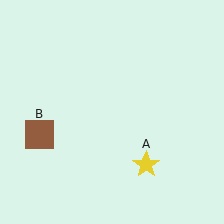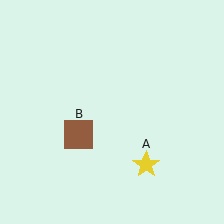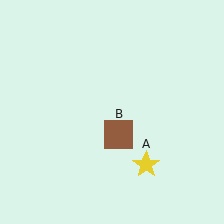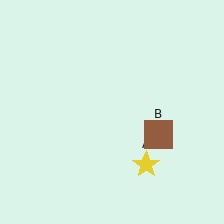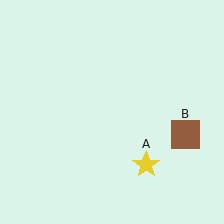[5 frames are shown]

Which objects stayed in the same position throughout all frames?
Yellow star (object A) remained stationary.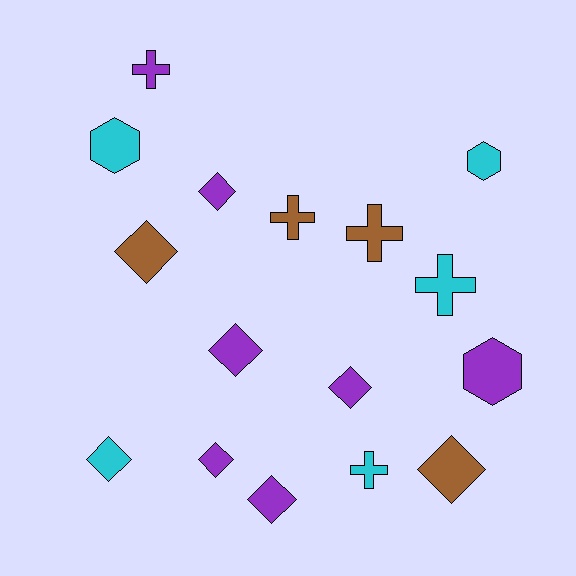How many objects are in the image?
There are 16 objects.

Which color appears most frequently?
Purple, with 7 objects.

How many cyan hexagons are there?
There are 2 cyan hexagons.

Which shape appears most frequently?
Diamond, with 8 objects.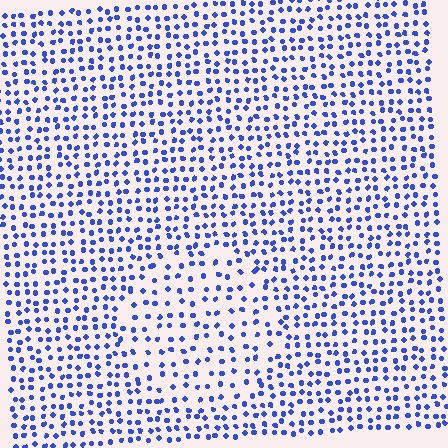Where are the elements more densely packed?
The elements are more densely packed outside the circle boundary.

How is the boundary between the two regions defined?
The boundary is defined by a change in element density (approximately 1.6x ratio). All elements are the same color, size, and shape.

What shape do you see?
I see a circle.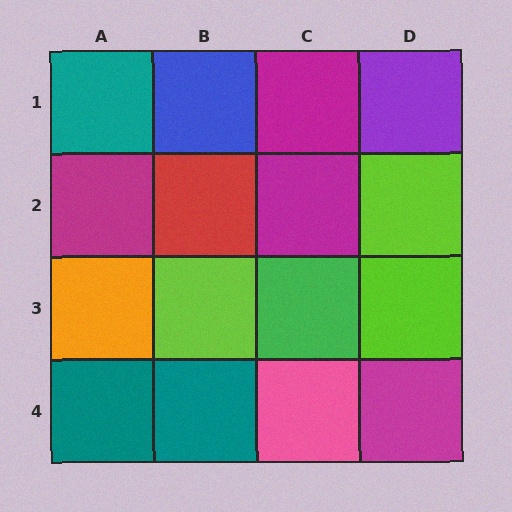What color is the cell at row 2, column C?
Magenta.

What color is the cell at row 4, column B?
Teal.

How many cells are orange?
1 cell is orange.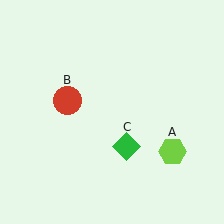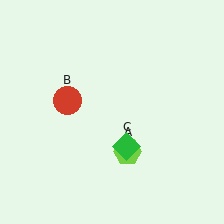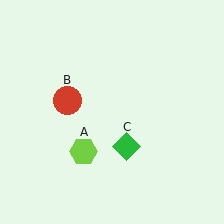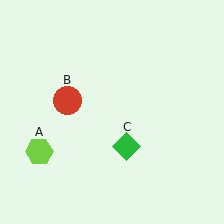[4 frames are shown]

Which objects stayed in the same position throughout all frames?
Red circle (object B) and green diamond (object C) remained stationary.